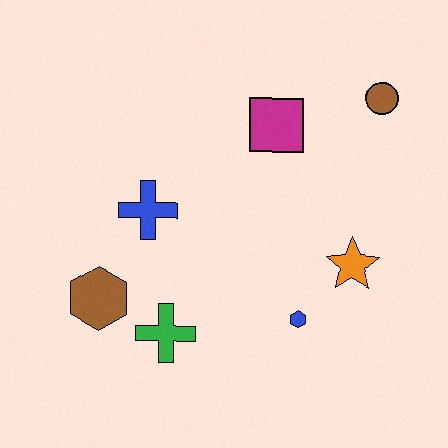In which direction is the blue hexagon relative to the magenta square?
The blue hexagon is below the magenta square.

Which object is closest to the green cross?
The brown hexagon is closest to the green cross.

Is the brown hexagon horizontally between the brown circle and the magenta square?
No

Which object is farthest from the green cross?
The brown circle is farthest from the green cross.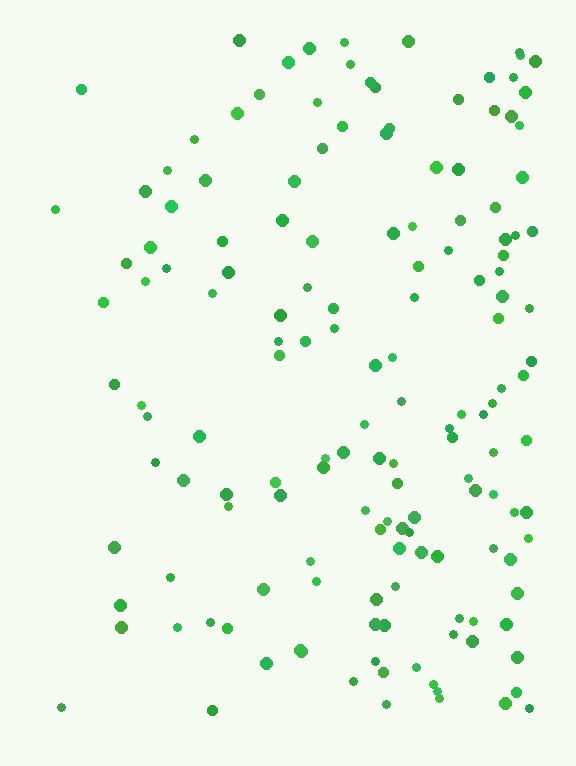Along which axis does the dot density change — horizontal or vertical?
Horizontal.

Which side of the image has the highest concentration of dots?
The right.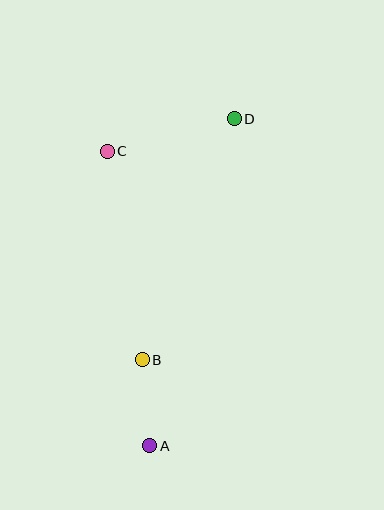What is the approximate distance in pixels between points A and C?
The distance between A and C is approximately 298 pixels.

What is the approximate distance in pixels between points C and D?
The distance between C and D is approximately 131 pixels.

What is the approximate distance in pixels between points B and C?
The distance between B and C is approximately 212 pixels.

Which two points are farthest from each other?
Points A and D are farthest from each other.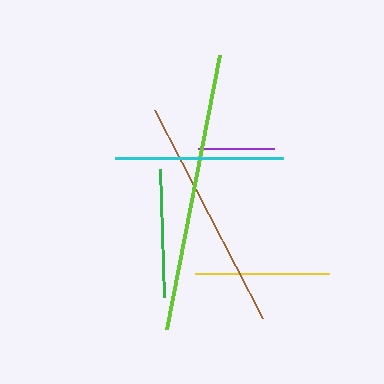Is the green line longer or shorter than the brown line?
The brown line is longer than the green line.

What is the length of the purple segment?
The purple segment is approximately 77 pixels long.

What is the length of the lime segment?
The lime segment is approximately 278 pixels long.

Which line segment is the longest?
The lime line is the longest at approximately 278 pixels.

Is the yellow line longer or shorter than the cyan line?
The cyan line is longer than the yellow line.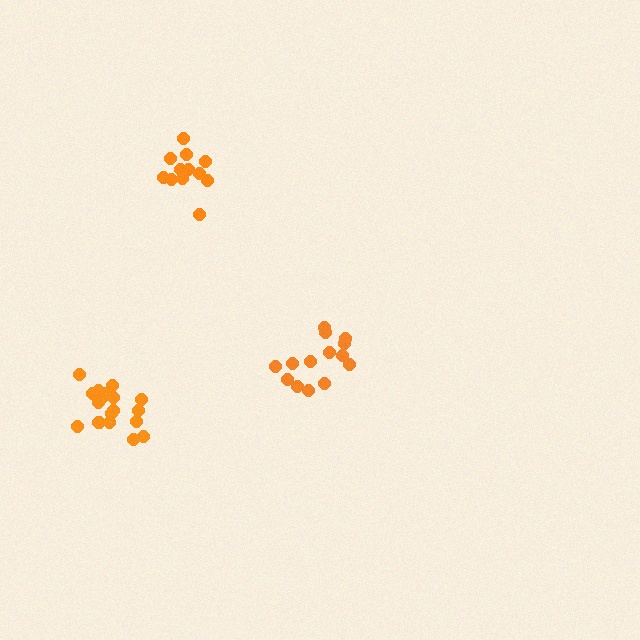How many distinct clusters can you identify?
There are 3 distinct clusters.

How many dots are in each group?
Group 1: 12 dots, Group 2: 14 dots, Group 3: 18 dots (44 total).